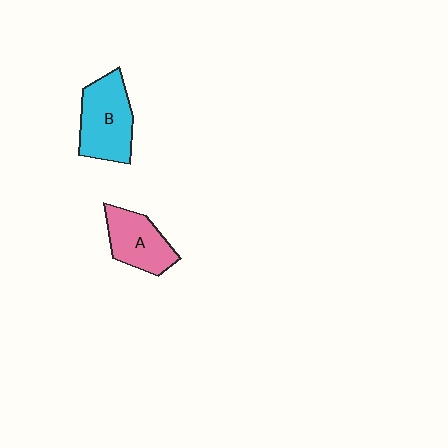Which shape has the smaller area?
Shape A (pink).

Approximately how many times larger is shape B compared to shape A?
Approximately 1.2 times.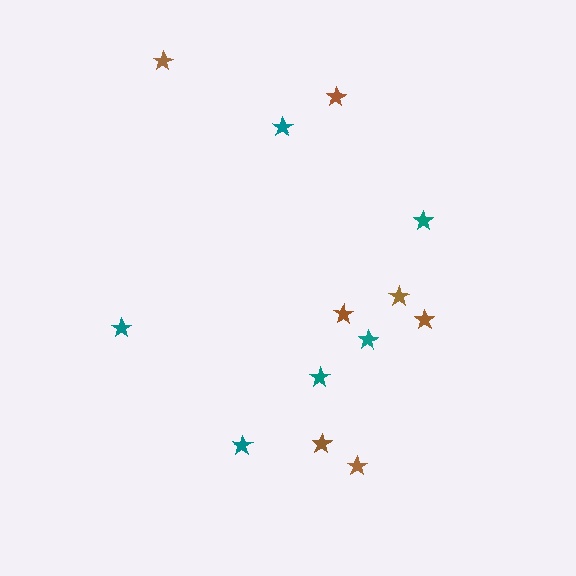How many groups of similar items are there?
There are 2 groups: one group of brown stars (7) and one group of teal stars (6).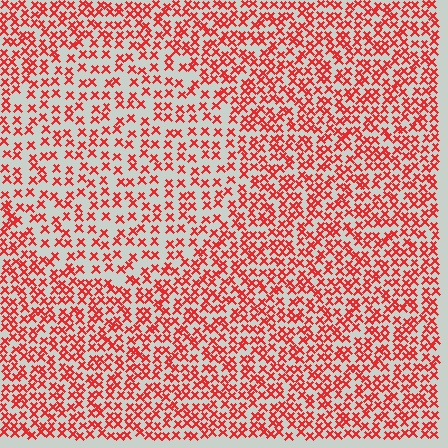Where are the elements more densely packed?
The elements are more densely packed outside the circle boundary.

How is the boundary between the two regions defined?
The boundary is defined by a change in element density (approximately 1.7x ratio). All elements are the same color, size, and shape.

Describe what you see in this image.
The image contains small red elements arranged at two different densities. A circle-shaped region is visible where the elements are less densely packed than the surrounding area.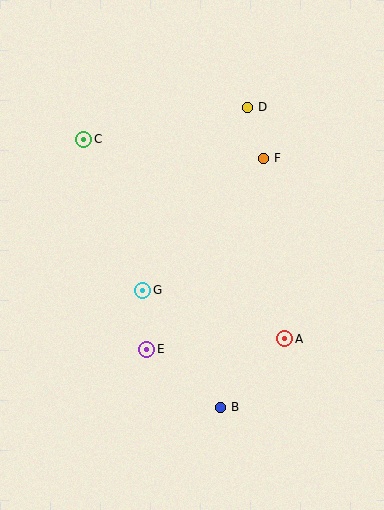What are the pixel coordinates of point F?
Point F is at (264, 158).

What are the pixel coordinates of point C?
Point C is at (84, 139).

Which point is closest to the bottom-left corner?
Point E is closest to the bottom-left corner.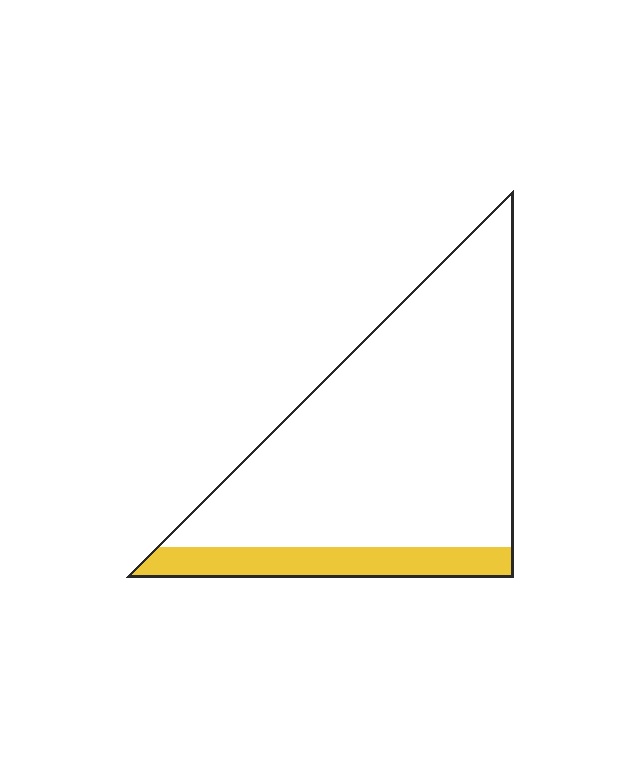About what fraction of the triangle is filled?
About one sixth (1/6).